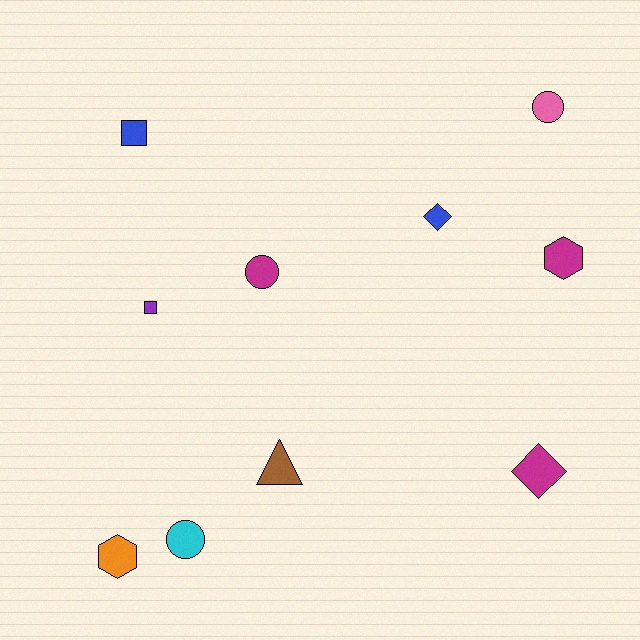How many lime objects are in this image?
There are no lime objects.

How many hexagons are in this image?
There are 2 hexagons.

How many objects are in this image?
There are 10 objects.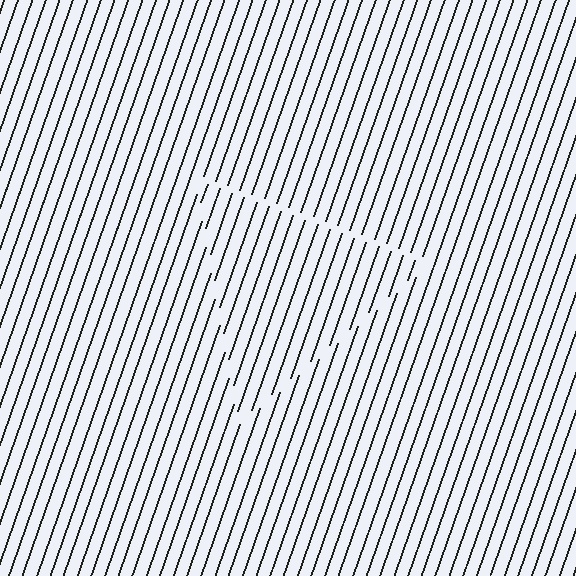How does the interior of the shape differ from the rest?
The interior of the shape contains the same grating, shifted by half a period — the contour is defined by the phase discontinuity where line-ends from the inner and outer gratings abut.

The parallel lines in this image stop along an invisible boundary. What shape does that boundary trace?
An illusory triangle. The interior of the shape contains the same grating, shifted by half a period — the contour is defined by the phase discontinuity where line-ends from the inner and outer gratings abut.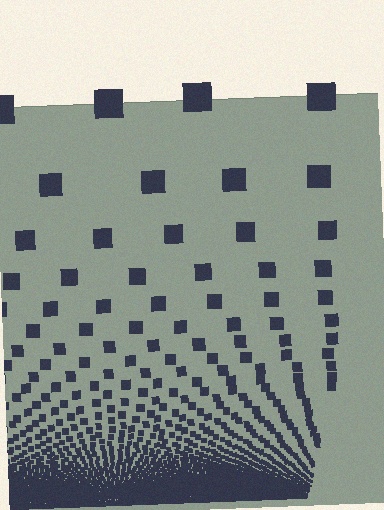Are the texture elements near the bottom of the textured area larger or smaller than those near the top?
Smaller. The gradient is inverted — elements near the bottom are smaller and denser.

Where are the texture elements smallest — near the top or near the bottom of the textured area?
Near the bottom.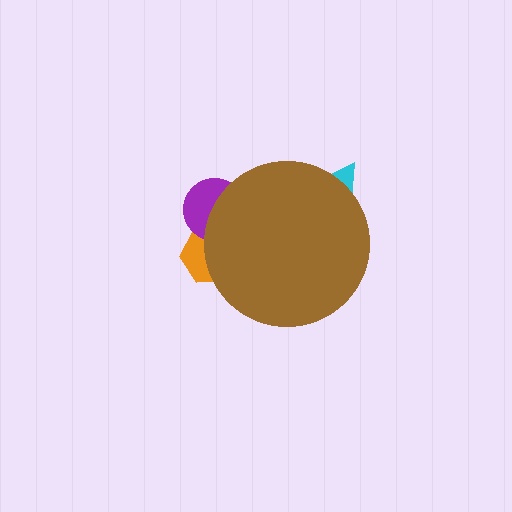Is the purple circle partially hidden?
Yes, the purple circle is partially hidden behind the brown circle.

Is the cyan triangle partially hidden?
Yes, the cyan triangle is partially hidden behind the brown circle.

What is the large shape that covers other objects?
A brown circle.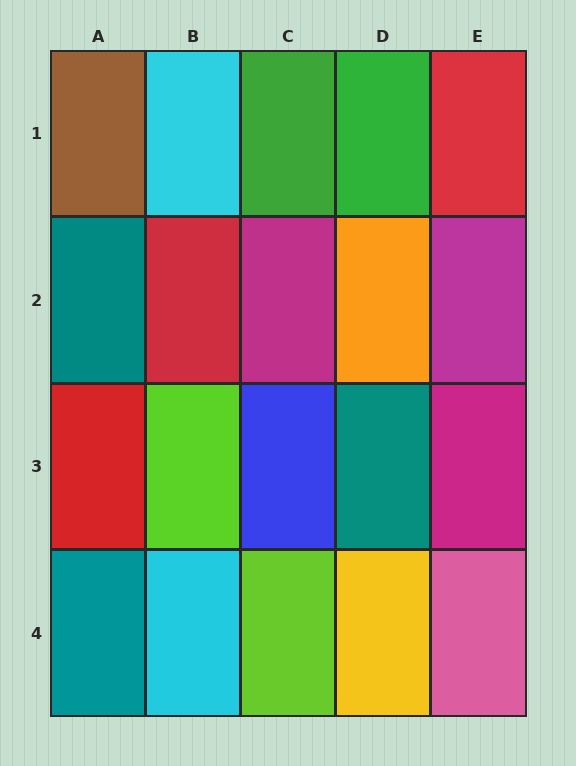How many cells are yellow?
1 cell is yellow.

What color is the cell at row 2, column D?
Orange.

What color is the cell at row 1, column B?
Cyan.